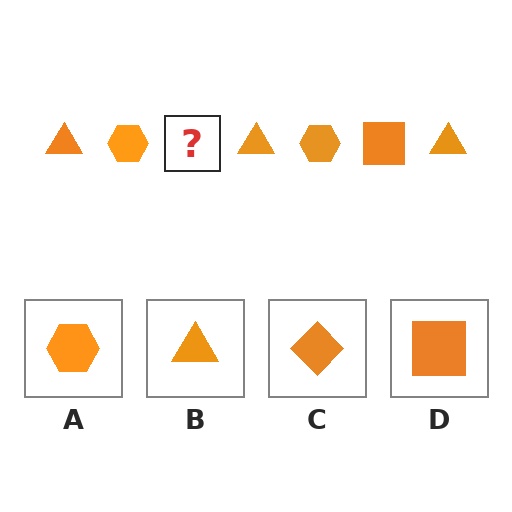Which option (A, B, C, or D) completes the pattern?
D.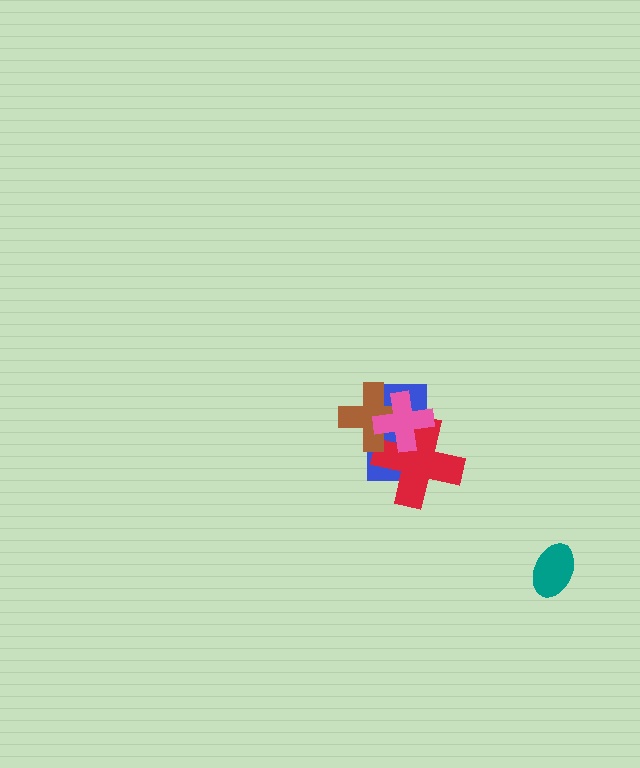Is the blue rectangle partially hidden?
Yes, it is partially covered by another shape.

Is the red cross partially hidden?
Yes, it is partially covered by another shape.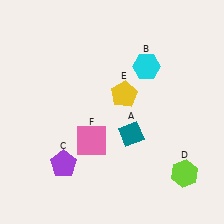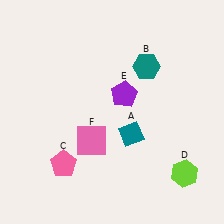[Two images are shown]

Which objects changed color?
B changed from cyan to teal. C changed from purple to pink. E changed from yellow to purple.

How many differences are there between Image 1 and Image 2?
There are 3 differences between the two images.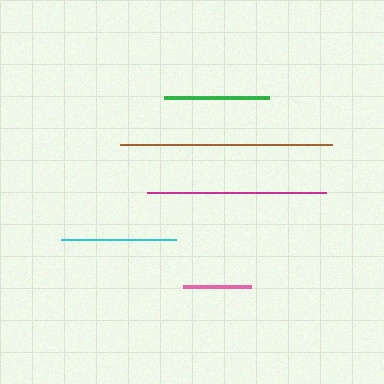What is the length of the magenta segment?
The magenta segment is approximately 179 pixels long.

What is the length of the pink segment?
The pink segment is approximately 68 pixels long.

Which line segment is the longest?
The brown line is the longest at approximately 212 pixels.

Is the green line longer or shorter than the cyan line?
The cyan line is longer than the green line.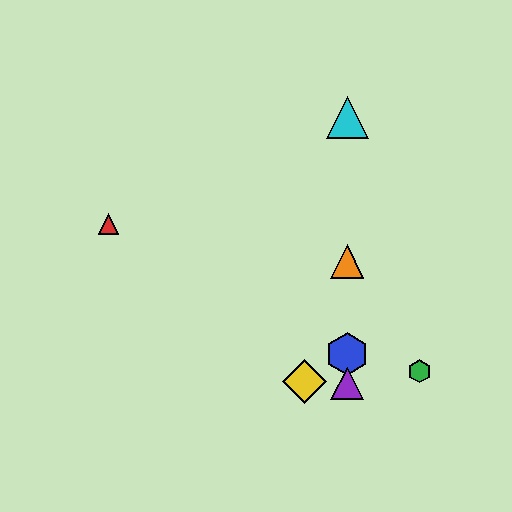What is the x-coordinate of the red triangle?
The red triangle is at x≈108.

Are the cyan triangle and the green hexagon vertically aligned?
No, the cyan triangle is at x≈347 and the green hexagon is at x≈419.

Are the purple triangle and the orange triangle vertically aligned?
Yes, both are at x≈347.